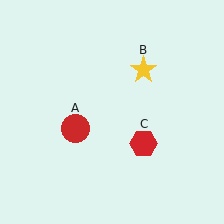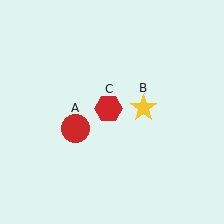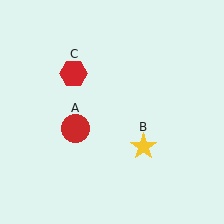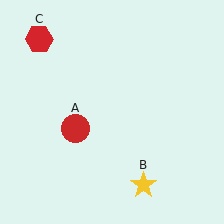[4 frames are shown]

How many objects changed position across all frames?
2 objects changed position: yellow star (object B), red hexagon (object C).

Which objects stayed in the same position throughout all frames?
Red circle (object A) remained stationary.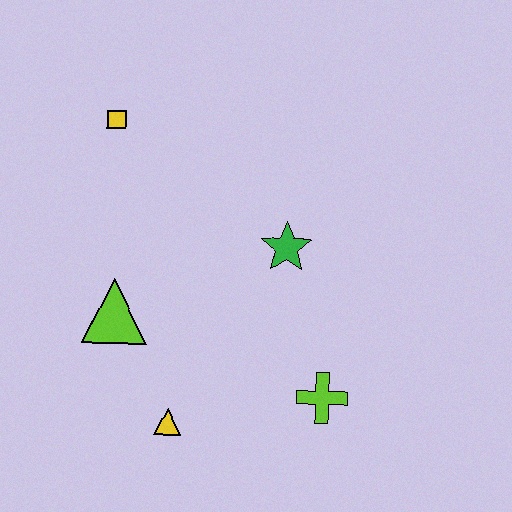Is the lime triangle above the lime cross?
Yes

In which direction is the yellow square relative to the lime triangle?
The yellow square is above the lime triangle.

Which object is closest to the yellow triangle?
The lime triangle is closest to the yellow triangle.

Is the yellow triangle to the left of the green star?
Yes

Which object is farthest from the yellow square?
The lime cross is farthest from the yellow square.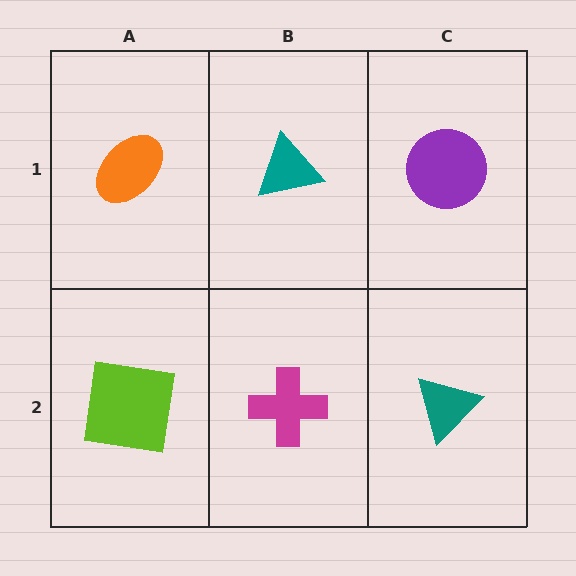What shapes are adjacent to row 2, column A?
An orange ellipse (row 1, column A), a magenta cross (row 2, column B).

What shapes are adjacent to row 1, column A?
A lime square (row 2, column A), a teal triangle (row 1, column B).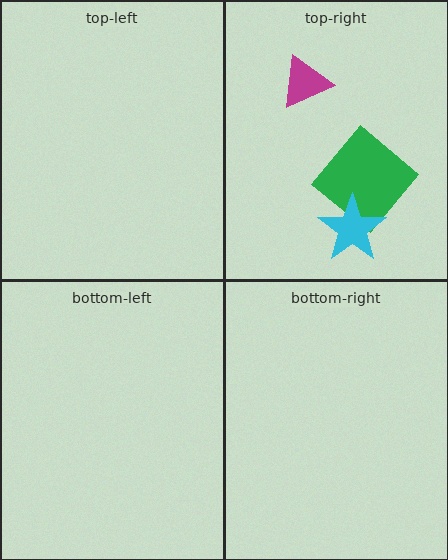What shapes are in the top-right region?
The magenta triangle, the green diamond, the cyan star.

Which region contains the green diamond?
The top-right region.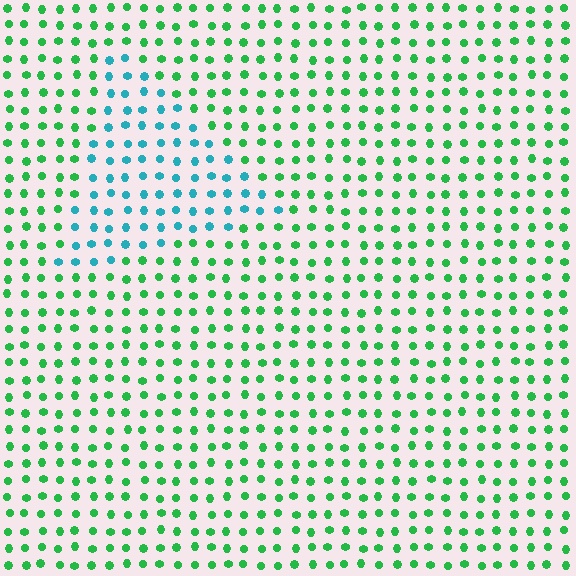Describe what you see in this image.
The image is filled with small green elements in a uniform arrangement. A triangle-shaped region is visible where the elements are tinted to a slightly different hue, forming a subtle color boundary.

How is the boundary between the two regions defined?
The boundary is defined purely by a slight shift in hue (about 52 degrees). Spacing, size, and orientation are identical on both sides.